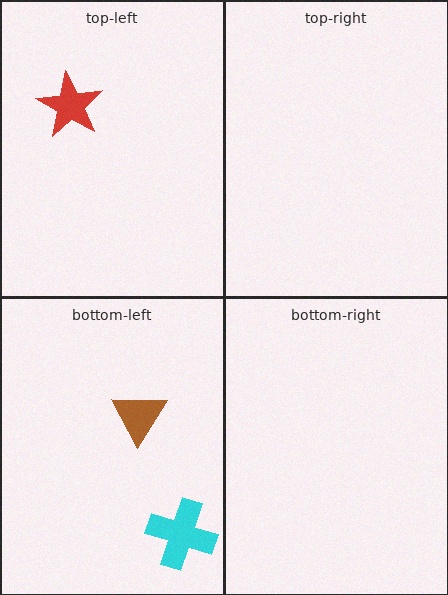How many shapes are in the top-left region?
1.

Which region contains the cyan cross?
The bottom-left region.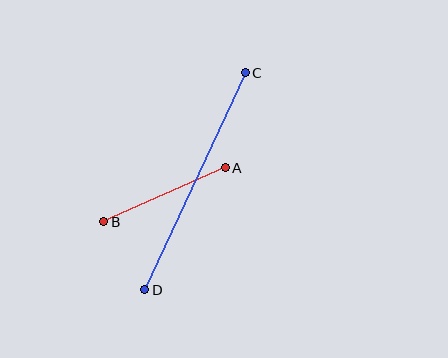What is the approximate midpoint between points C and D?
The midpoint is at approximately (195, 181) pixels.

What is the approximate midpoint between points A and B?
The midpoint is at approximately (165, 195) pixels.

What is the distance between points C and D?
The distance is approximately 239 pixels.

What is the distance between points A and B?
The distance is approximately 133 pixels.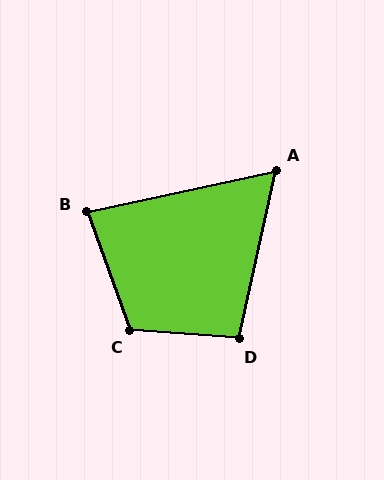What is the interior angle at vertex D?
Approximately 98 degrees (obtuse).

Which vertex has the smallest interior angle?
A, at approximately 66 degrees.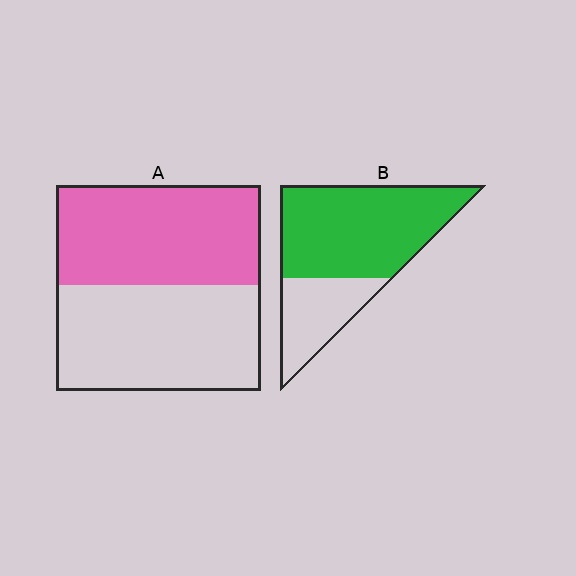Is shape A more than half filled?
Roughly half.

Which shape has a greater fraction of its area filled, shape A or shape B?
Shape B.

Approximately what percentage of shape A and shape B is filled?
A is approximately 50% and B is approximately 70%.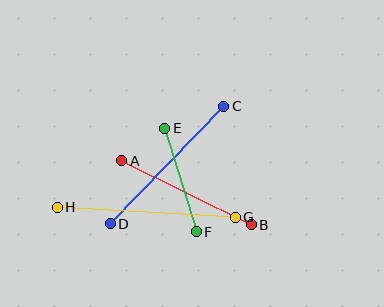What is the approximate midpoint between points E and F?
The midpoint is at approximately (181, 180) pixels.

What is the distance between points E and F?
The distance is approximately 108 pixels.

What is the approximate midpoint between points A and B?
The midpoint is at approximately (187, 193) pixels.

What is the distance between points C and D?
The distance is approximately 163 pixels.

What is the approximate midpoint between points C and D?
The midpoint is at approximately (167, 165) pixels.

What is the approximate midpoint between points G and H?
The midpoint is at approximately (146, 212) pixels.